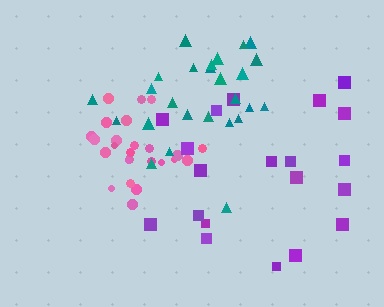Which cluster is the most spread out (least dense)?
Purple.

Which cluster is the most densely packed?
Pink.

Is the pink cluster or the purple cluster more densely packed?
Pink.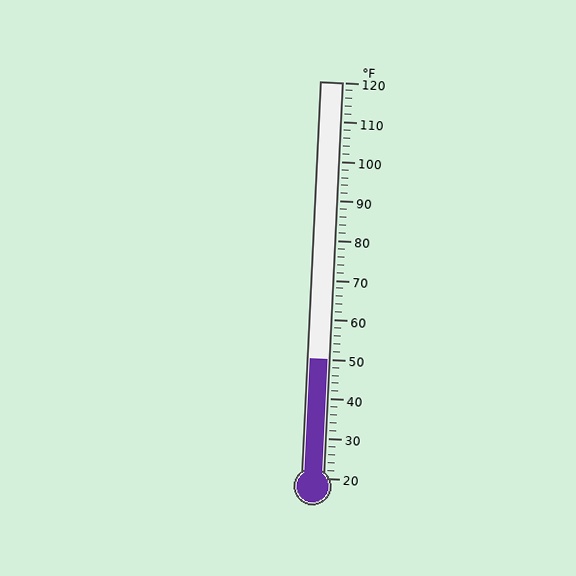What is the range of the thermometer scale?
The thermometer scale ranges from 20°F to 120°F.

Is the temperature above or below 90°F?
The temperature is below 90°F.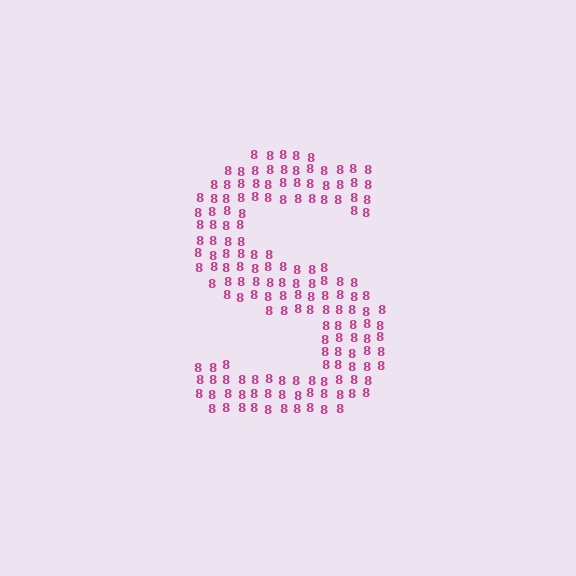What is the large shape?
The large shape is the letter S.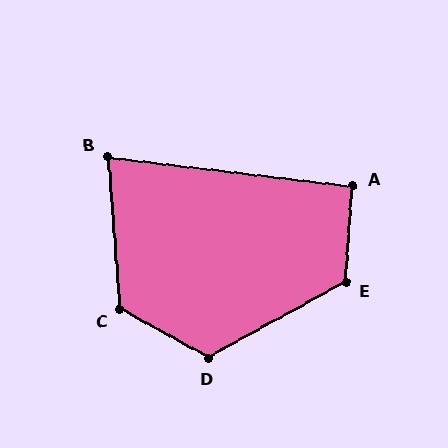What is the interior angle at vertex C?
Approximately 123 degrees (obtuse).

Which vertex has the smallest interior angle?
B, at approximately 79 degrees.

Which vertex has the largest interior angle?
E, at approximately 124 degrees.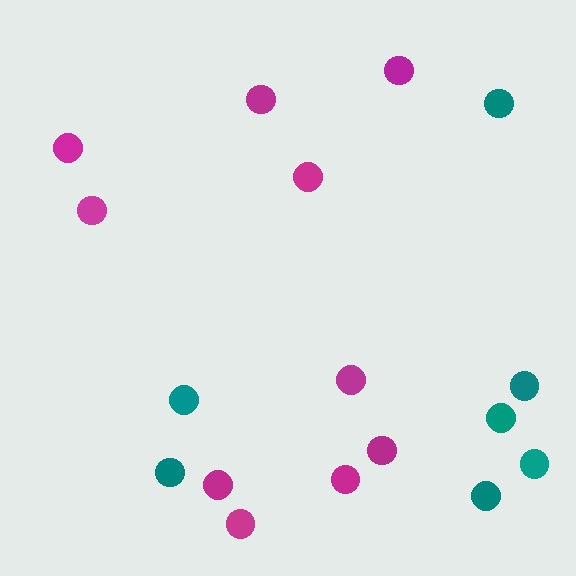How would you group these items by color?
There are 2 groups: one group of teal circles (7) and one group of magenta circles (10).